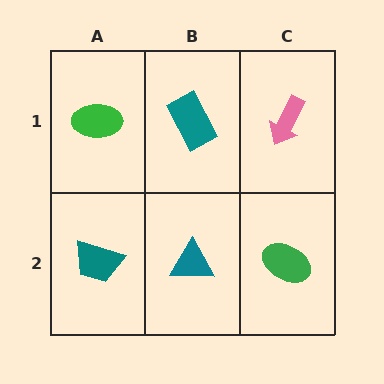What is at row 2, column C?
A green ellipse.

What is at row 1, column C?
A pink arrow.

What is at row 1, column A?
A green ellipse.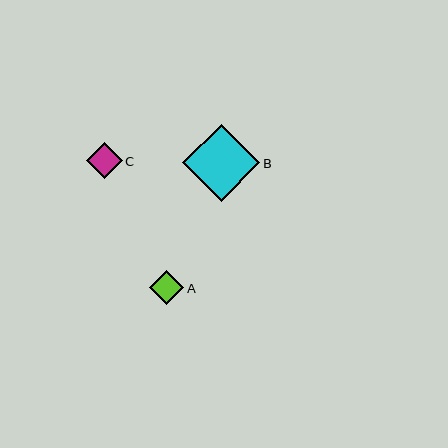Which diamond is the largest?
Diamond B is the largest with a size of approximately 77 pixels.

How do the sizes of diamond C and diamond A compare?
Diamond C and diamond A are approximately the same size.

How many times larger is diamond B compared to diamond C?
Diamond B is approximately 2.2 times the size of diamond C.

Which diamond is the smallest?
Diamond A is the smallest with a size of approximately 34 pixels.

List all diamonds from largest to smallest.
From largest to smallest: B, C, A.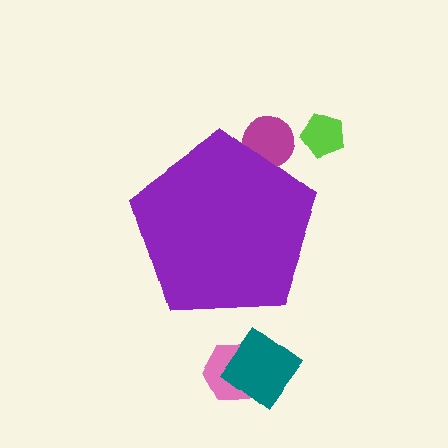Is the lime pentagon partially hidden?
No, the lime pentagon is fully visible.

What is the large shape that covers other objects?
A purple pentagon.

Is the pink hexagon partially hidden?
No, the pink hexagon is fully visible.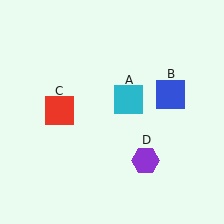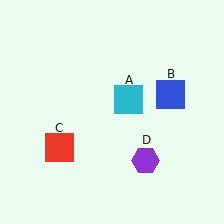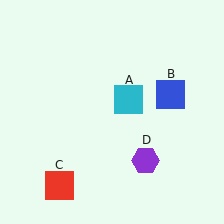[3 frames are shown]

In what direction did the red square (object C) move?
The red square (object C) moved down.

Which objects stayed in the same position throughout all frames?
Cyan square (object A) and blue square (object B) and purple hexagon (object D) remained stationary.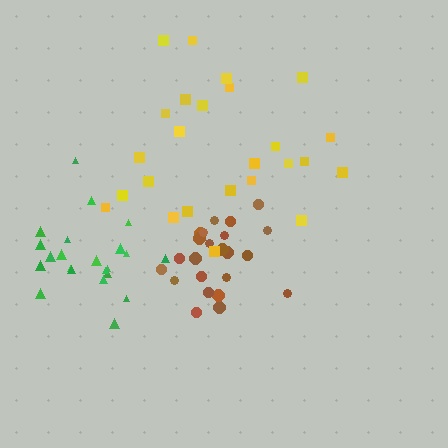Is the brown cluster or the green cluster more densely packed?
Brown.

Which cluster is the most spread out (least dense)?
Yellow.